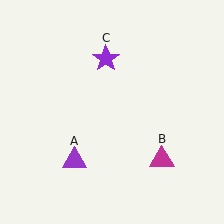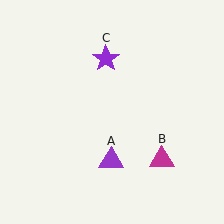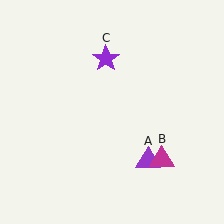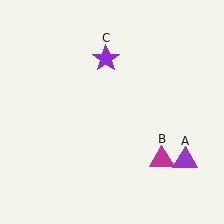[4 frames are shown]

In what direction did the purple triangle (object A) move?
The purple triangle (object A) moved right.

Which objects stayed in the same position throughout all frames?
Magenta triangle (object B) and purple star (object C) remained stationary.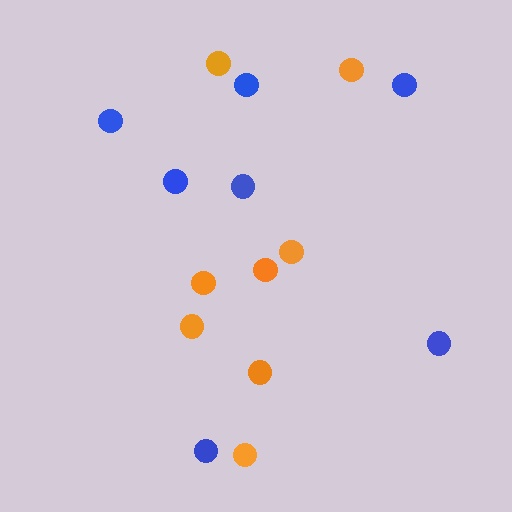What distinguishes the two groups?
There are 2 groups: one group of orange circles (8) and one group of blue circles (7).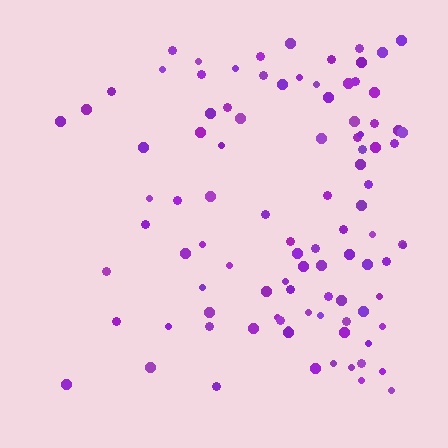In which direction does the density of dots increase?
From left to right, with the right side densest.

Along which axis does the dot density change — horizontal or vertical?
Horizontal.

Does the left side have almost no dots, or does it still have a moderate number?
Still a moderate number, just noticeably fewer than the right.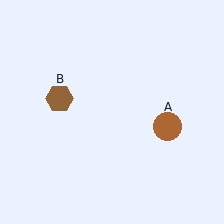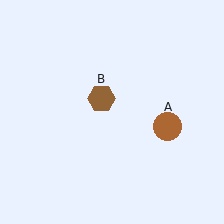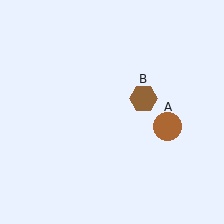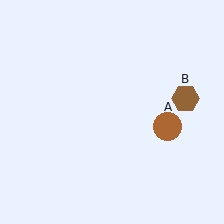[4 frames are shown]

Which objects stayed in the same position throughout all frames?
Brown circle (object A) remained stationary.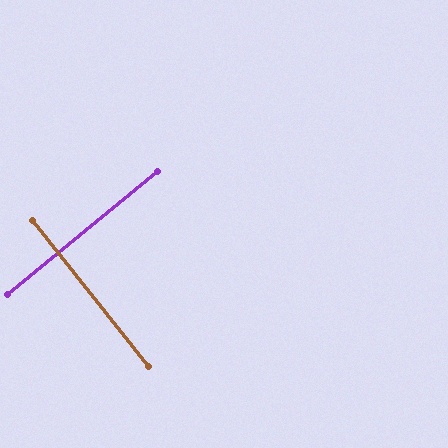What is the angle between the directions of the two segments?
Approximately 89 degrees.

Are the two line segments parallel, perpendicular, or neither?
Perpendicular — they meet at approximately 89°.